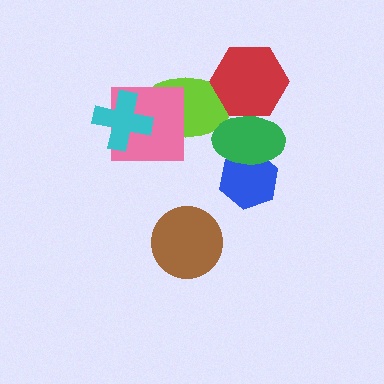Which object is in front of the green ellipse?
The red hexagon is in front of the green ellipse.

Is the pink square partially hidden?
Yes, it is partially covered by another shape.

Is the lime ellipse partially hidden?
Yes, it is partially covered by another shape.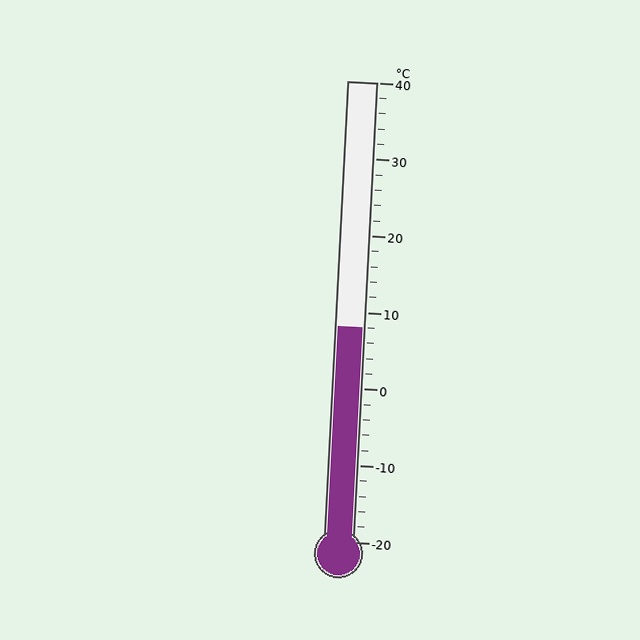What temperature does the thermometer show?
The thermometer shows approximately 8°C.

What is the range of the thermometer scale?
The thermometer scale ranges from -20°C to 40°C.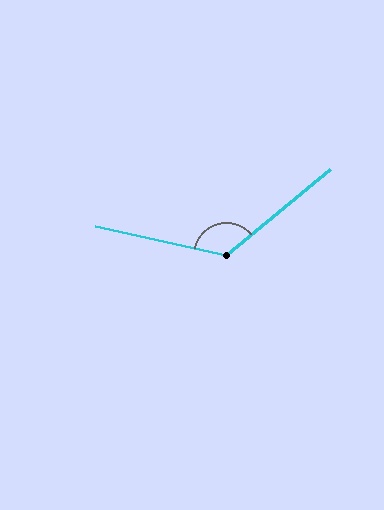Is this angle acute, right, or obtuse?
It is obtuse.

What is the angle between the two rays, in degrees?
Approximately 128 degrees.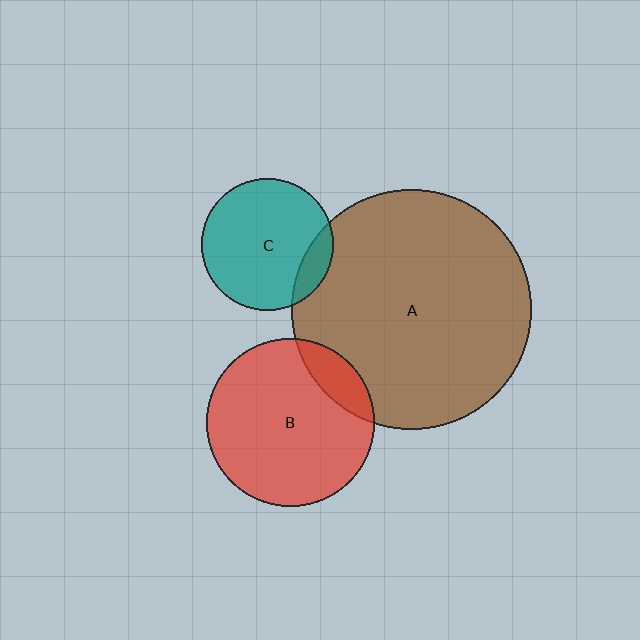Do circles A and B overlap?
Yes.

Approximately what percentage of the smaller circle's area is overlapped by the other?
Approximately 15%.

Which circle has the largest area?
Circle A (brown).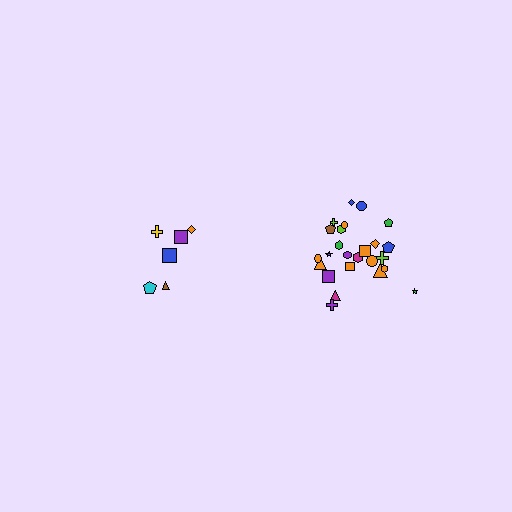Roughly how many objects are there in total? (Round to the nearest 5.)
Roughly 30 objects in total.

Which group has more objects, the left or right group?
The right group.